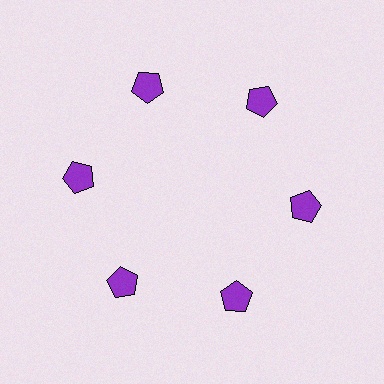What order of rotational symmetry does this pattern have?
This pattern has 6-fold rotational symmetry.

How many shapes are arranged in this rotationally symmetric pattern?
There are 6 shapes, arranged in 6 groups of 1.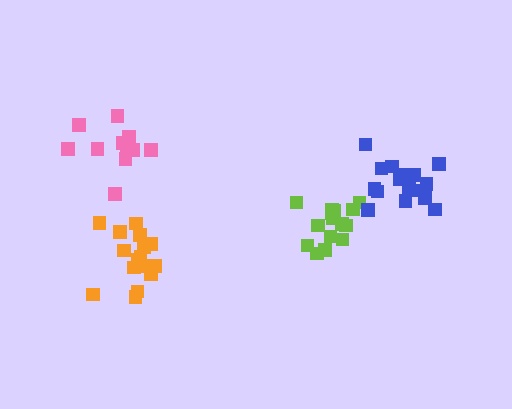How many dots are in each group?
Group 1: 15 dots, Group 2: 17 dots, Group 3: 12 dots, Group 4: 16 dots (60 total).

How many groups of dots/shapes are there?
There are 4 groups.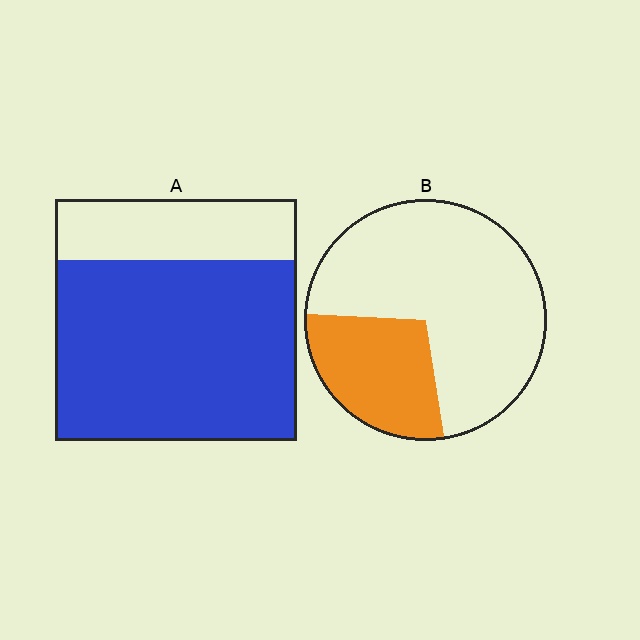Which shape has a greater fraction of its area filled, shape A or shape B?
Shape A.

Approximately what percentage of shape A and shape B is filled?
A is approximately 75% and B is approximately 30%.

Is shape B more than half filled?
No.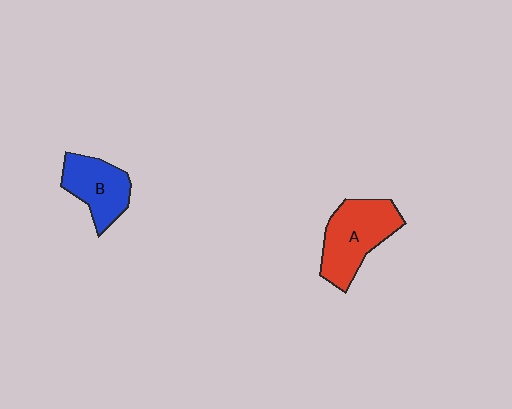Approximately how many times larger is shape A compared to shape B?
Approximately 1.3 times.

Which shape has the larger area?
Shape A (red).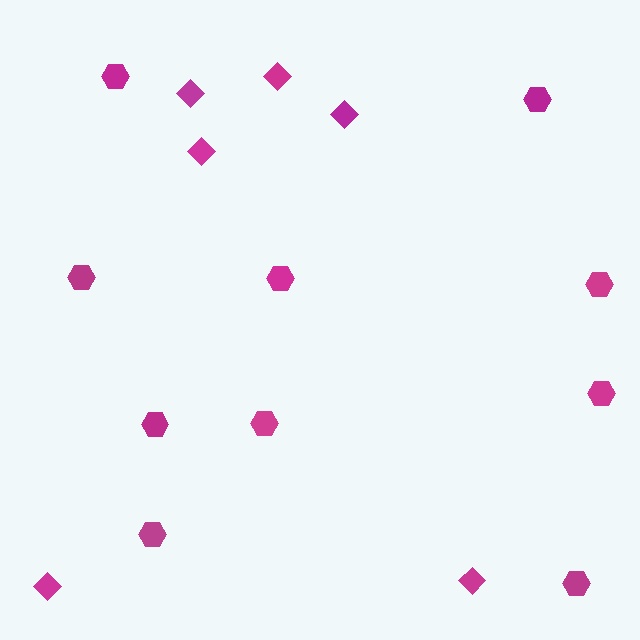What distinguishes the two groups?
There are 2 groups: one group of hexagons (10) and one group of diamonds (6).